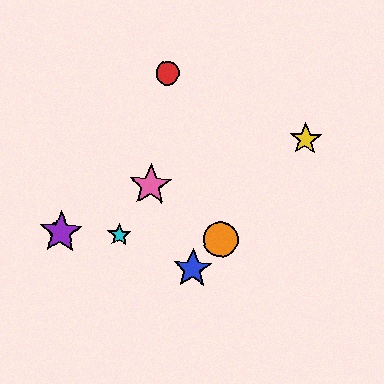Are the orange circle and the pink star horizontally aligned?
No, the orange circle is at y≈240 and the pink star is at y≈185.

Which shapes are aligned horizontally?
The green circle, the purple star, the orange circle, the cyan star are aligned horizontally.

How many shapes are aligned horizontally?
4 shapes (the green circle, the purple star, the orange circle, the cyan star) are aligned horizontally.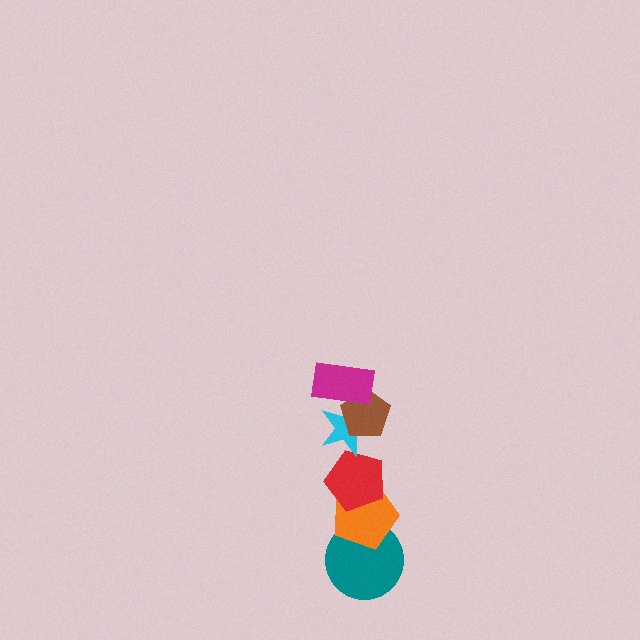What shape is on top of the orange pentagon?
The red pentagon is on top of the orange pentagon.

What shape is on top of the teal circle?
The orange pentagon is on top of the teal circle.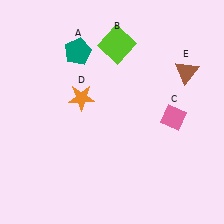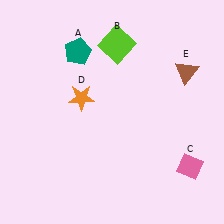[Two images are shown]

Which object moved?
The pink diamond (C) moved down.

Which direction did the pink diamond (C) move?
The pink diamond (C) moved down.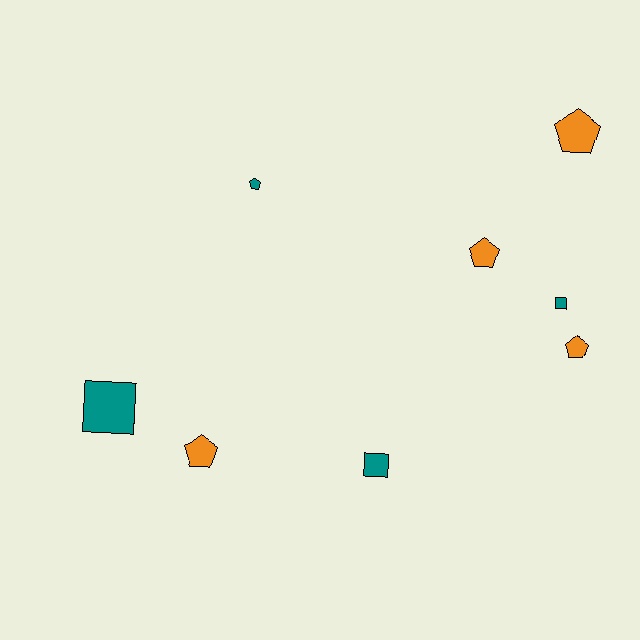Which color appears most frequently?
Orange, with 4 objects.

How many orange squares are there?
There are no orange squares.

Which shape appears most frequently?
Pentagon, with 5 objects.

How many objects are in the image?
There are 8 objects.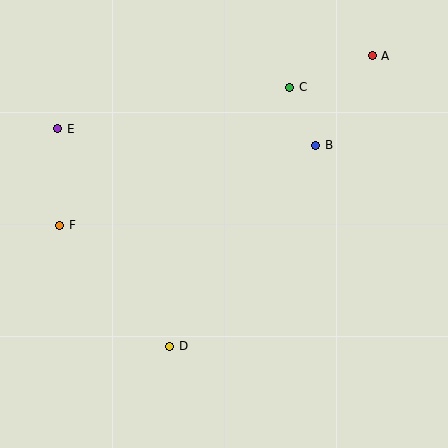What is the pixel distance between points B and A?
The distance between B and A is 106 pixels.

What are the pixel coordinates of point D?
Point D is at (170, 346).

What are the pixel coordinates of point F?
Point F is at (60, 225).